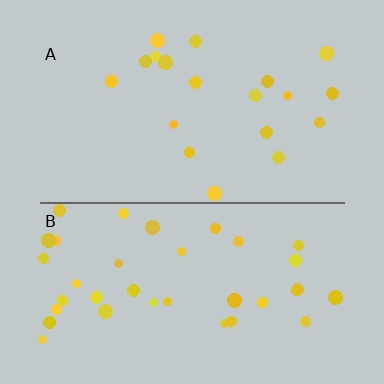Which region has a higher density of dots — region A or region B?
B (the bottom).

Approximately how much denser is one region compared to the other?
Approximately 1.9× — region B over region A.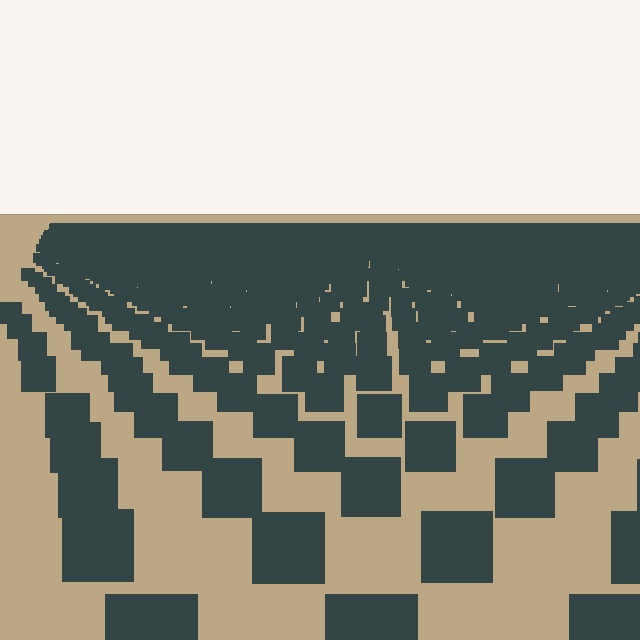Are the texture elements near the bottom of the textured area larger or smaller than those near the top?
Larger. Near the bottom, elements are closer to the viewer and appear at a bigger on-screen size.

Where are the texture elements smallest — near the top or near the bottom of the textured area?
Near the top.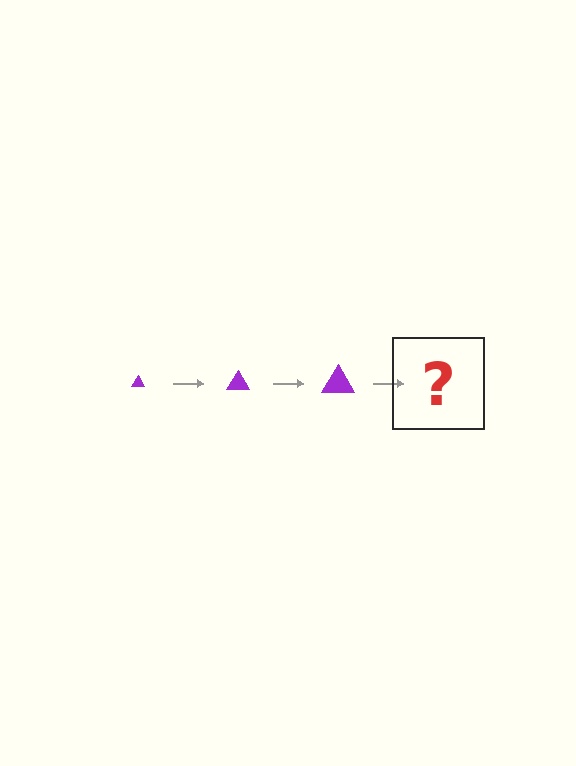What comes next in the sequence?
The next element should be a purple triangle, larger than the previous one.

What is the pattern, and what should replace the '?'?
The pattern is that the triangle gets progressively larger each step. The '?' should be a purple triangle, larger than the previous one.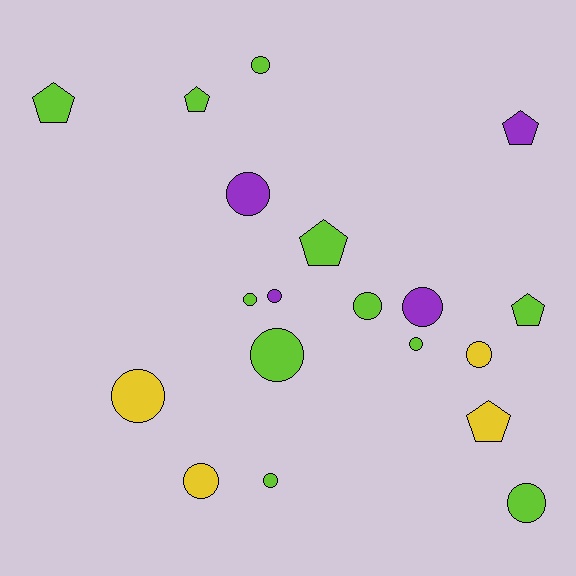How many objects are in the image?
There are 19 objects.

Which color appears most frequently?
Lime, with 11 objects.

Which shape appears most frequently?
Circle, with 13 objects.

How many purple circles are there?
There are 3 purple circles.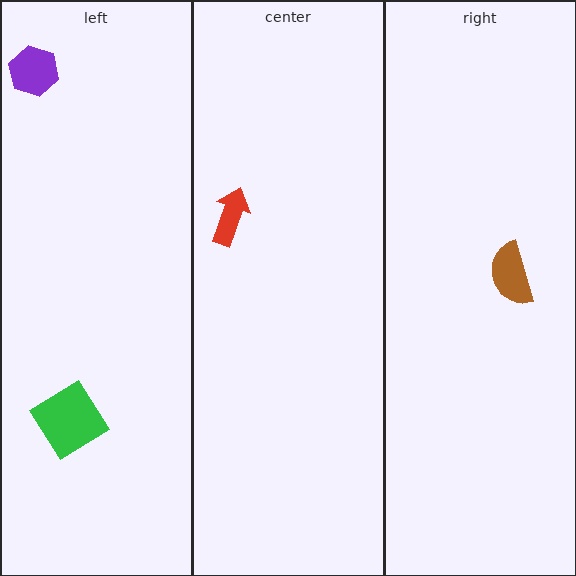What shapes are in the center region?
The red arrow.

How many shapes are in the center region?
1.